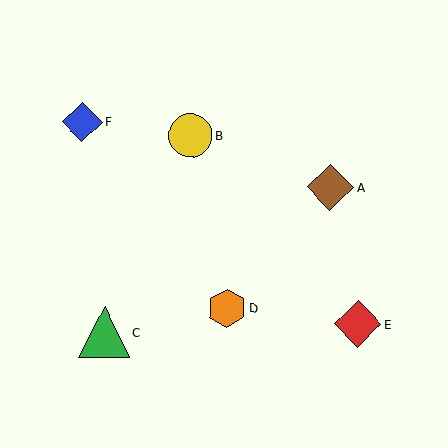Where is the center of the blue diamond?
The center of the blue diamond is at (82, 122).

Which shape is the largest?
The green triangle (labeled C) is the largest.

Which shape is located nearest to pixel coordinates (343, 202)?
The brown diamond (labeled A) at (330, 187) is nearest to that location.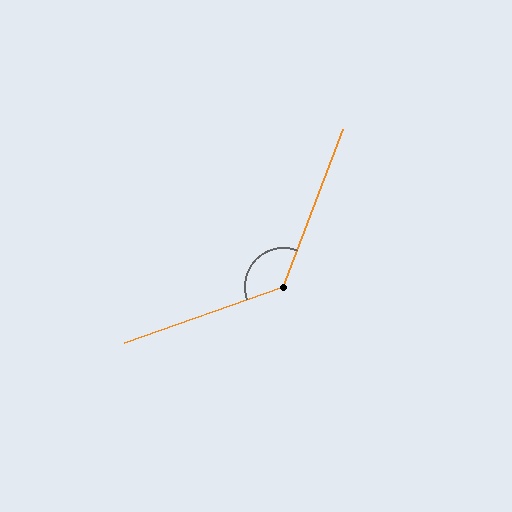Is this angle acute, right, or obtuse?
It is obtuse.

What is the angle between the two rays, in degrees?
Approximately 131 degrees.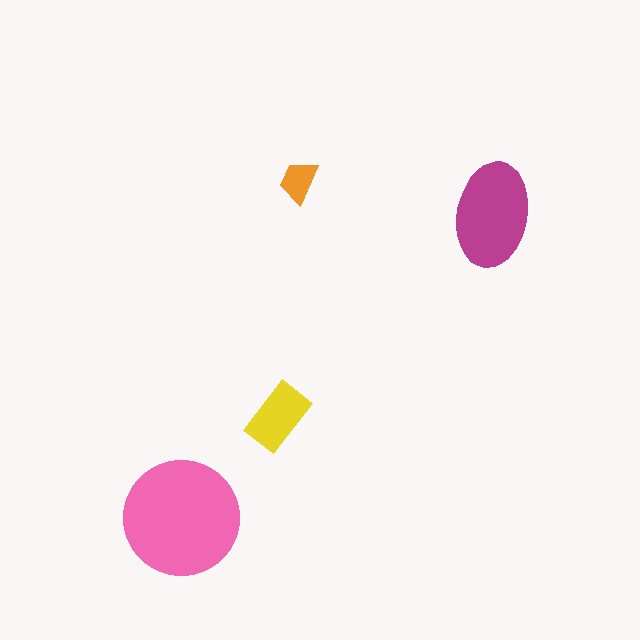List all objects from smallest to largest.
The orange trapezoid, the yellow rectangle, the magenta ellipse, the pink circle.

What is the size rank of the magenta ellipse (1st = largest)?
2nd.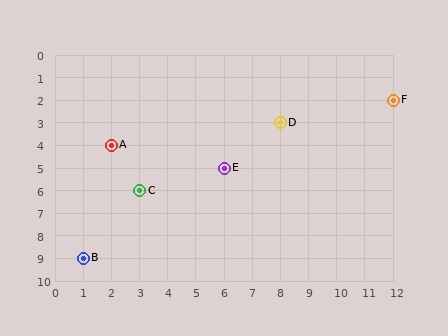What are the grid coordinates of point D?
Point D is at grid coordinates (8, 3).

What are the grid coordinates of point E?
Point E is at grid coordinates (6, 5).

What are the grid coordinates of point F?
Point F is at grid coordinates (12, 2).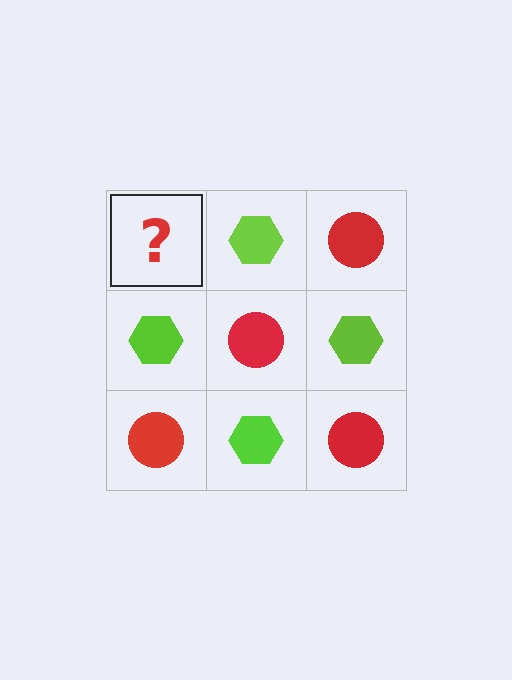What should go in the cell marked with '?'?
The missing cell should contain a red circle.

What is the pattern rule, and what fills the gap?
The rule is that it alternates red circle and lime hexagon in a checkerboard pattern. The gap should be filled with a red circle.